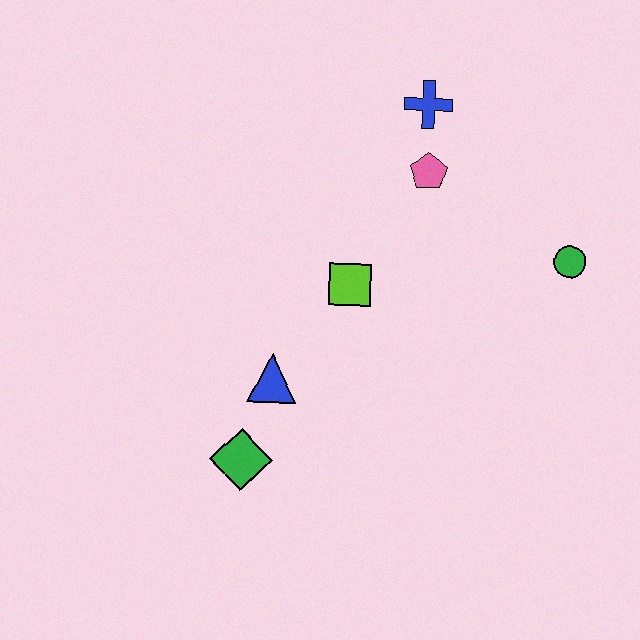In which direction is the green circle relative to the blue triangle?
The green circle is to the right of the blue triangle.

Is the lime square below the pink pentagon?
Yes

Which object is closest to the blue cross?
The pink pentagon is closest to the blue cross.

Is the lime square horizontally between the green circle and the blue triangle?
Yes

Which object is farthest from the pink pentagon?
The green diamond is farthest from the pink pentagon.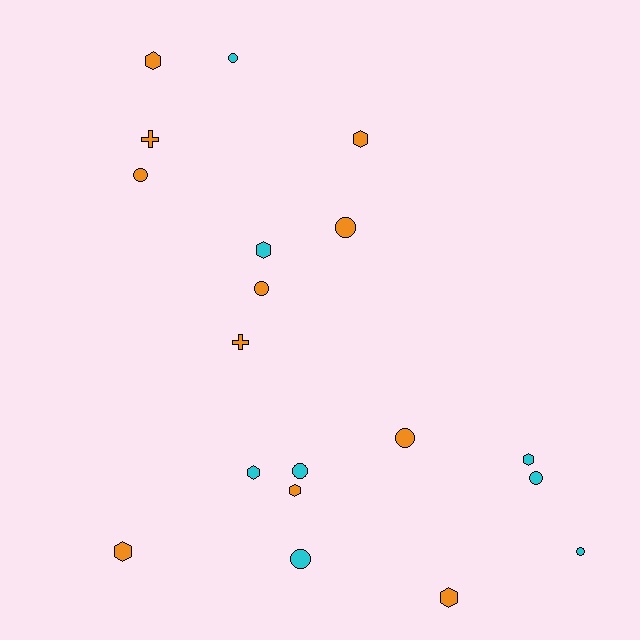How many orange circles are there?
There are 4 orange circles.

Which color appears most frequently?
Orange, with 11 objects.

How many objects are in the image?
There are 19 objects.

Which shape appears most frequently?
Circle, with 9 objects.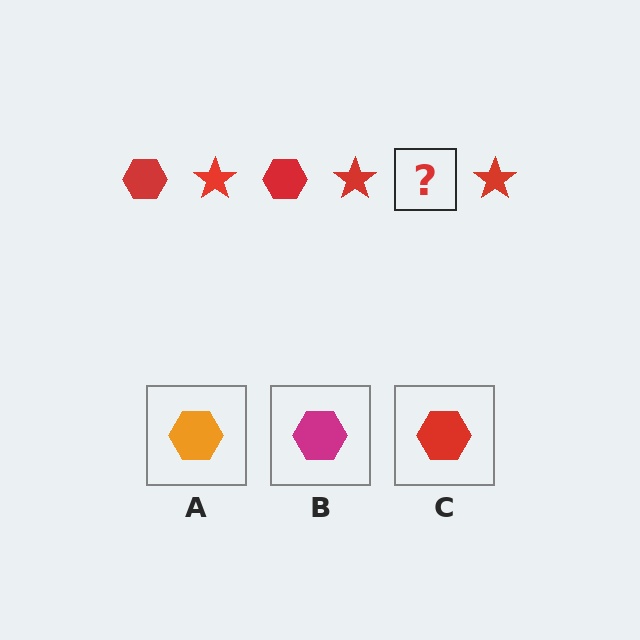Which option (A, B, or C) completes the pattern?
C.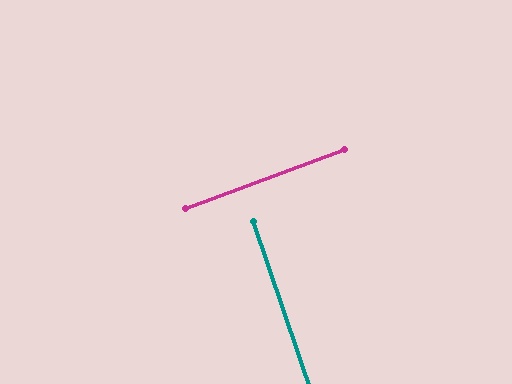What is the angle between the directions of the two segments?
Approximately 89 degrees.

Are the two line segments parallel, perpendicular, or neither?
Perpendicular — they meet at approximately 89°.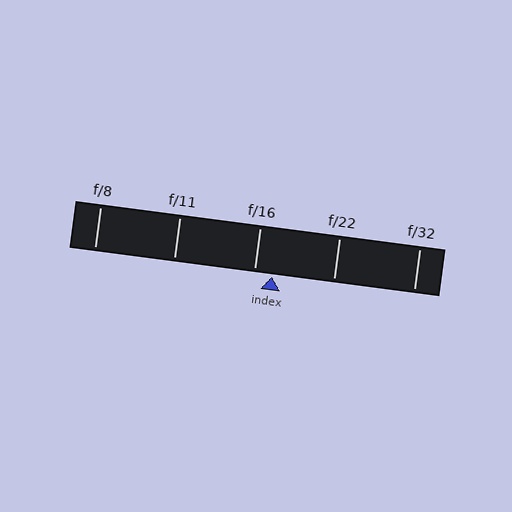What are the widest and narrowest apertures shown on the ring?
The widest aperture shown is f/8 and the narrowest is f/32.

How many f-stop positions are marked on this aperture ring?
There are 5 f-stop positions marked.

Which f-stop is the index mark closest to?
The index mark is closest to f/16.